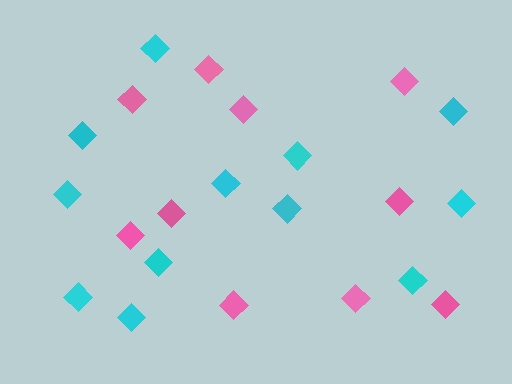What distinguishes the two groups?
There are 2 groups: one group of pink diamonds (10) and one group of cyan diamonds (12).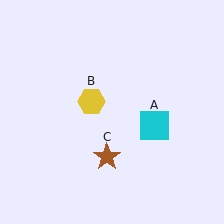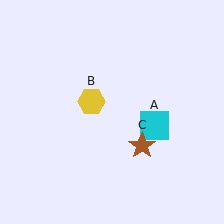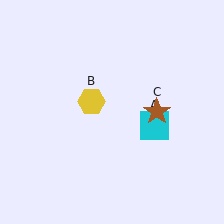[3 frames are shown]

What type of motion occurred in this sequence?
The brown star (object C) rotated counterclockwise around the center of the scene.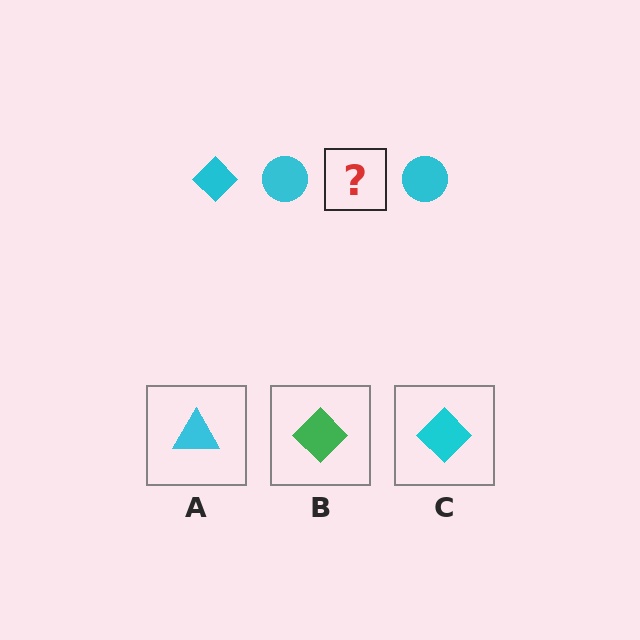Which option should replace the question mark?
Option C.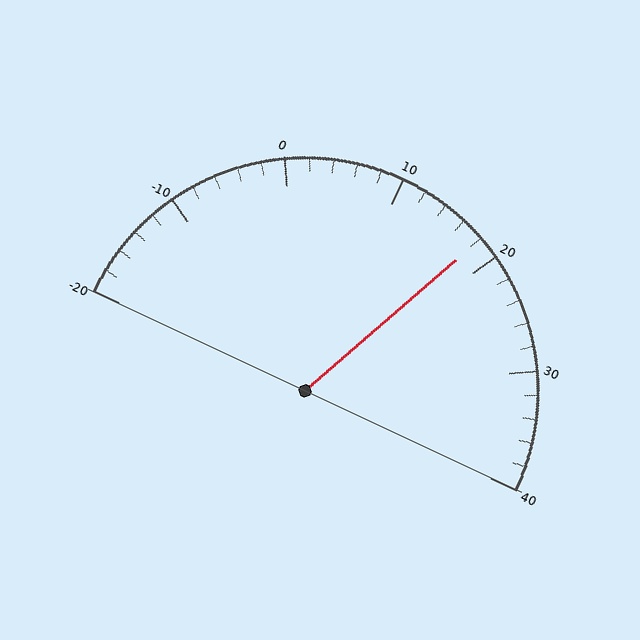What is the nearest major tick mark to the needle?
The nearest major tick mark is 20.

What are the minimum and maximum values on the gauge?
The gauge ranges from -20 to 40.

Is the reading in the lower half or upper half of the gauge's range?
The reading is in the upper half of the range (-20 to 40).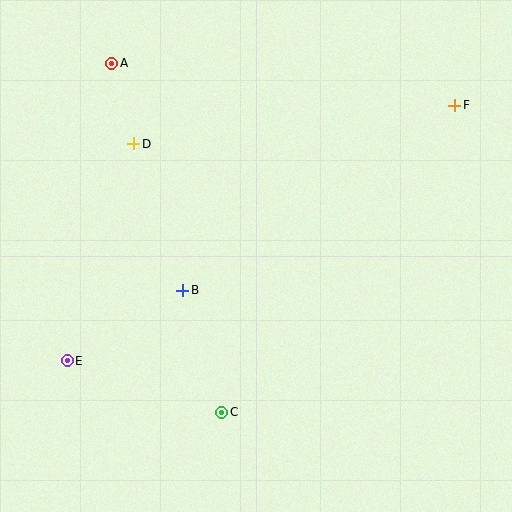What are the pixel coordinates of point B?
Point B is at (183, 290).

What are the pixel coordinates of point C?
Point C is at (222, 412).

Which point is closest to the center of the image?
Point B at (183, 290) is closest to the center.